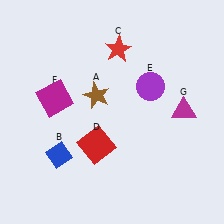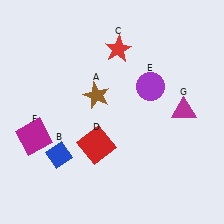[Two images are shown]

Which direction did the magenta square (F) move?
The magenta square (F) moved down.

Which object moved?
The magenta square (F) moved down.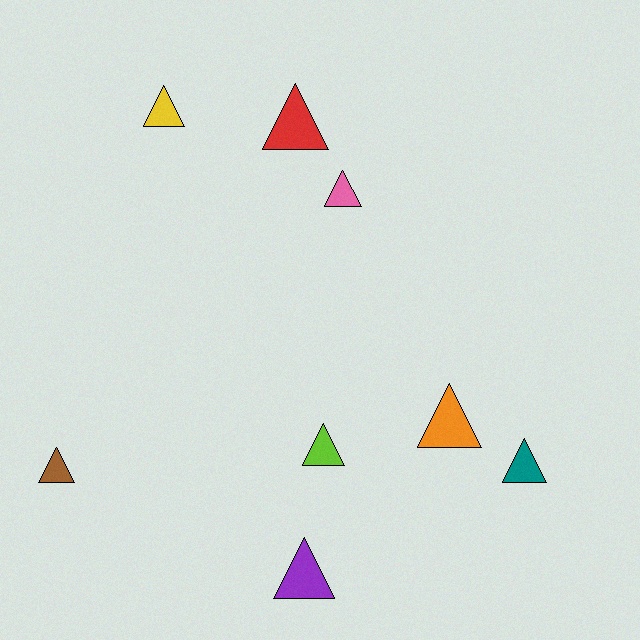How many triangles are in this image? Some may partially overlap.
There are 8 triangles.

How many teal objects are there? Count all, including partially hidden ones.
There is 1 teal object.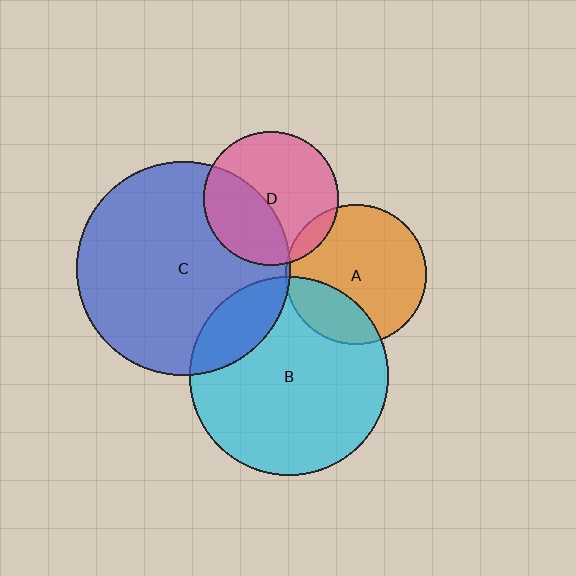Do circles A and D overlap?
Yes.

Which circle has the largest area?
Circle C (blue).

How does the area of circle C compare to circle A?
Approximately 2.3 times.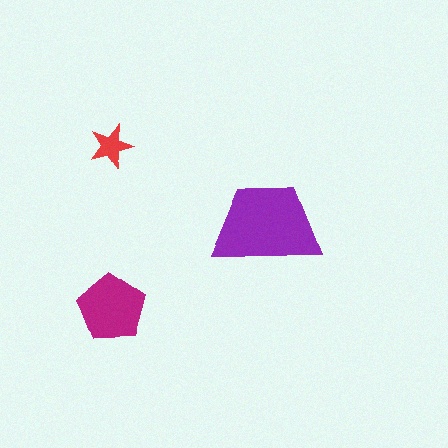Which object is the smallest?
The red star.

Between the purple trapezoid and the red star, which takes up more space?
The purple trapezoid.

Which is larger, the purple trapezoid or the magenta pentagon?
The purple trapezoid.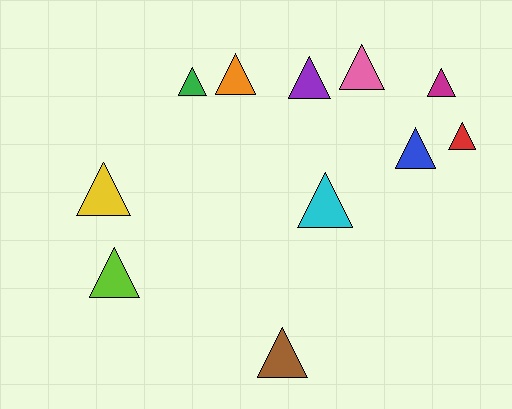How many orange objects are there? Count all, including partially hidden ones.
There is 1 orange object.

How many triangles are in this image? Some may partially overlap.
There are 11 triangles.